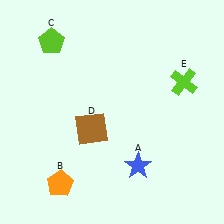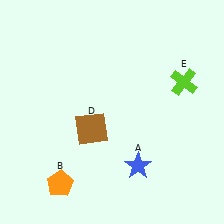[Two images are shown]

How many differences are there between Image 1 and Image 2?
There is 1 difference between the two images.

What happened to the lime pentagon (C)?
The lime pentagon (C) was removed in Image 2. It was in the top-left area of Image 1.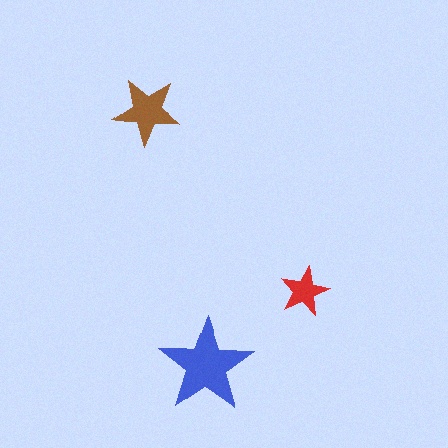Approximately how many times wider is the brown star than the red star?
About 1.5 times wider.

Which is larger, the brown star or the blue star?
The blue one.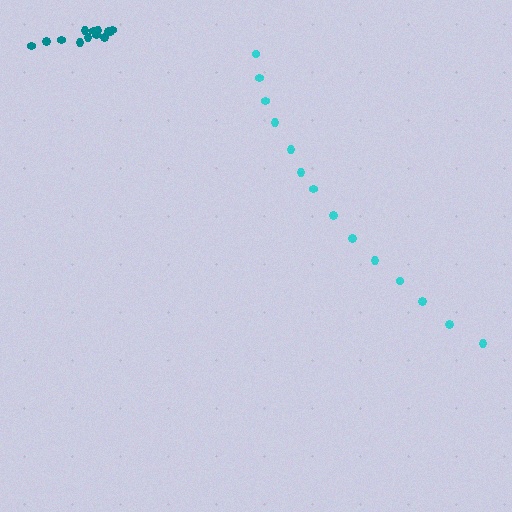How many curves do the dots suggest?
There are 2 distinct paths.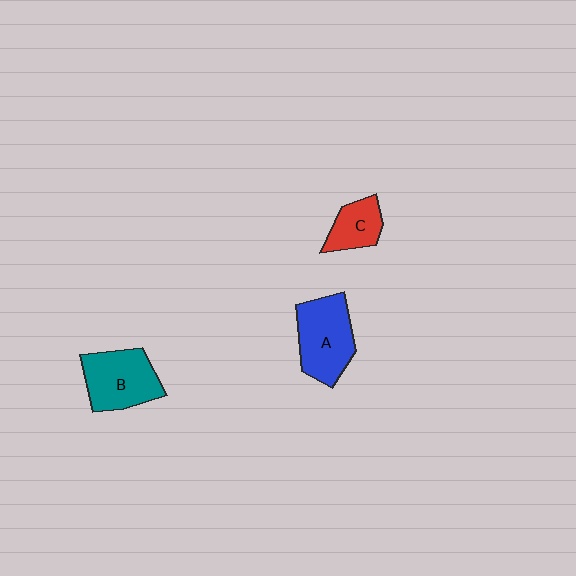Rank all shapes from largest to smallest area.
From largest to smallest: A (blue), B (teal), C (red).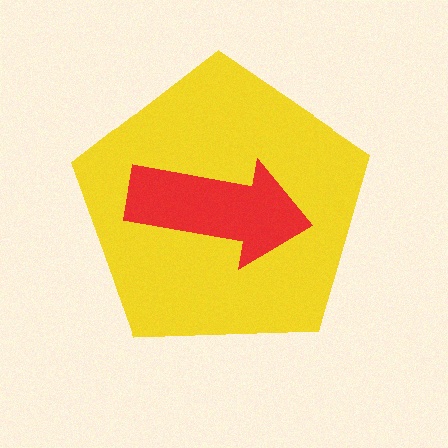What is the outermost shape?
The yellow pentagon.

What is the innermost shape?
The red arrow.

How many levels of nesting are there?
2.